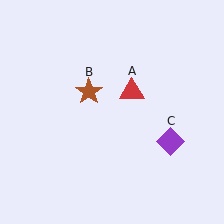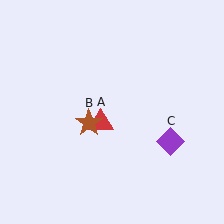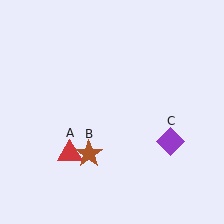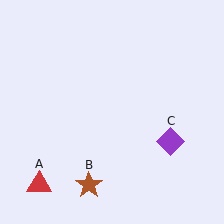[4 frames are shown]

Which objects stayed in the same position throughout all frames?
Purple diamond (object C) remained stationary.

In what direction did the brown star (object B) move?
The brown star (object B) moved down.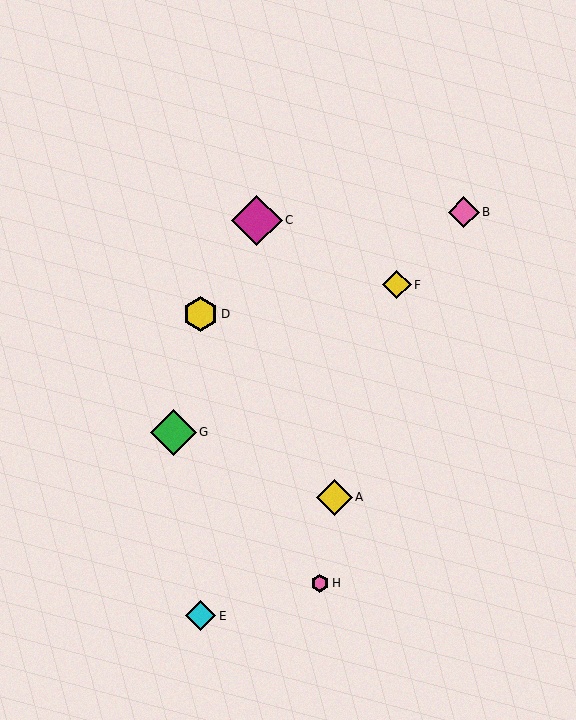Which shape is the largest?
The magenta diamond (labeled C) is the largest.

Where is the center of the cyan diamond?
The center of the cyan diamond is at (201, 616).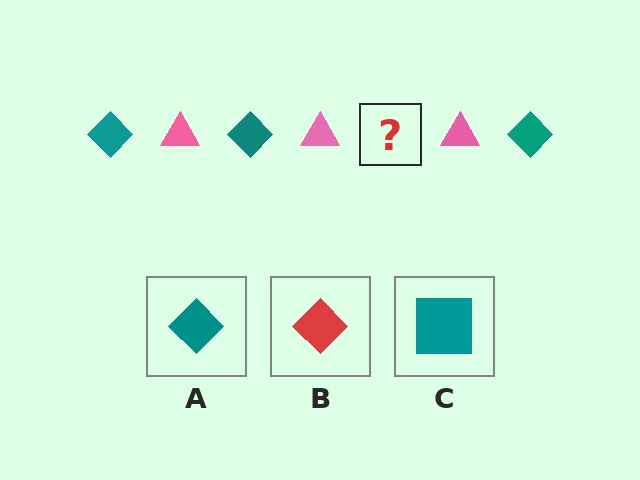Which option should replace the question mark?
Option A.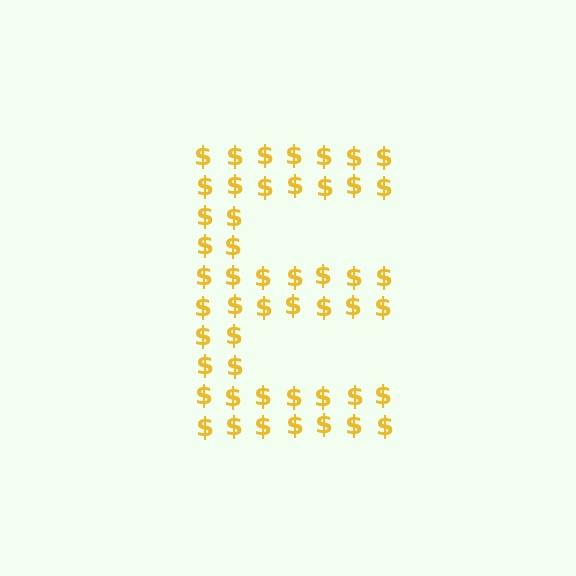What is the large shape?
The large shape is the letter E.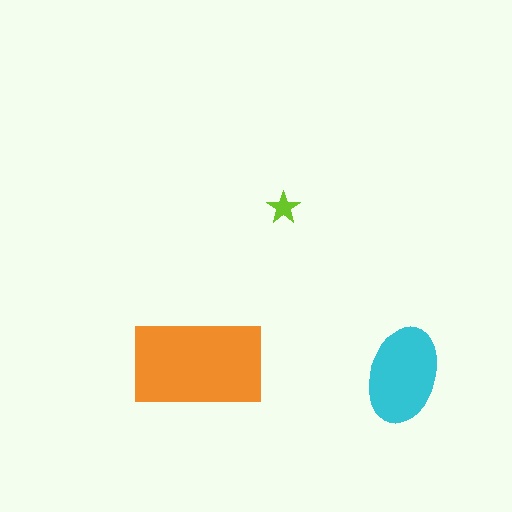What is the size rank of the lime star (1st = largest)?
3rd.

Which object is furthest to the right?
The cyan ellipse is rightmost.